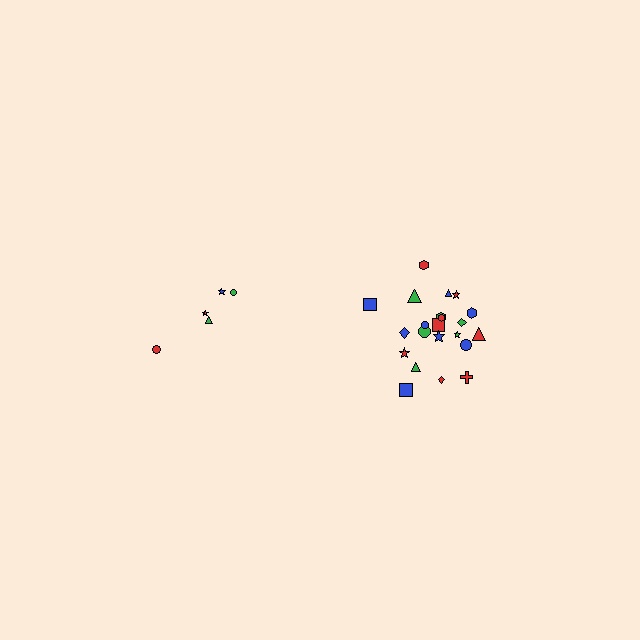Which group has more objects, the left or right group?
The right group.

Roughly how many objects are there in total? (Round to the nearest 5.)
Roughly 25 objects in total.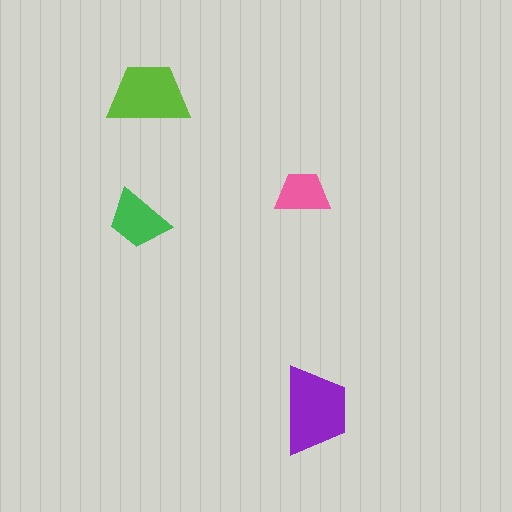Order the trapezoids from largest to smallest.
the purple one, the lime one, the green one, the pink one.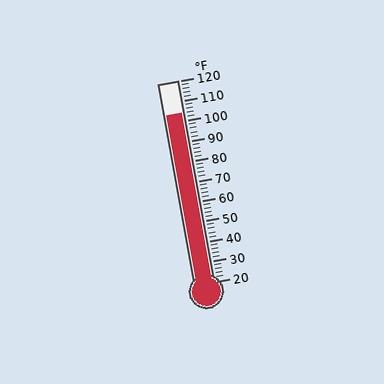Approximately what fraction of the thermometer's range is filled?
The thermometer is filled to approximately 85% of its range.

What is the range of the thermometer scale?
The thermometer scale ranges from 20°F to 120°F.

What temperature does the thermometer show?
The thermometer shows approximately 104°F.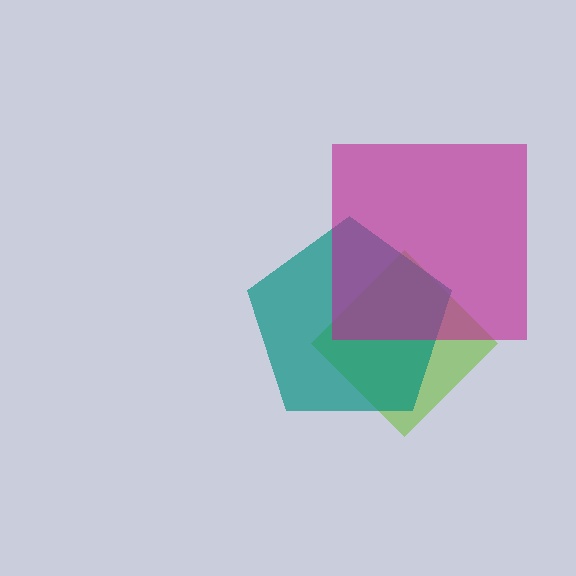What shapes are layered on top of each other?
The layered shapes are: a lime diamond, a teal pentagon, a magenta square.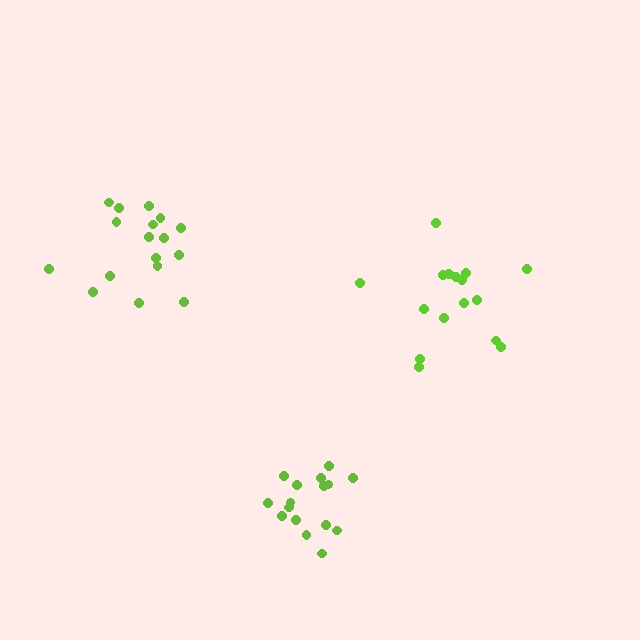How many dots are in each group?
Group 1: 16 dots, Group 2: 16 dots, Group 3: 17 dots (49 total).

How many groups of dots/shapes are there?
There are 3 groups.